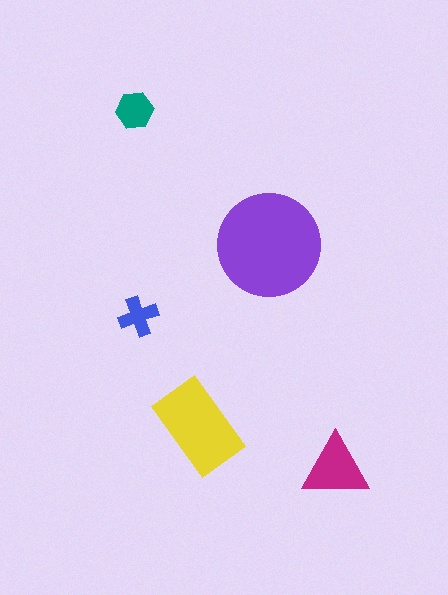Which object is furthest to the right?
The magenta triangle is rightmost.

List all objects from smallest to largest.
The blue cross, the teal hexagon, the magenta triangle, the yellow rectangle, the purple circle.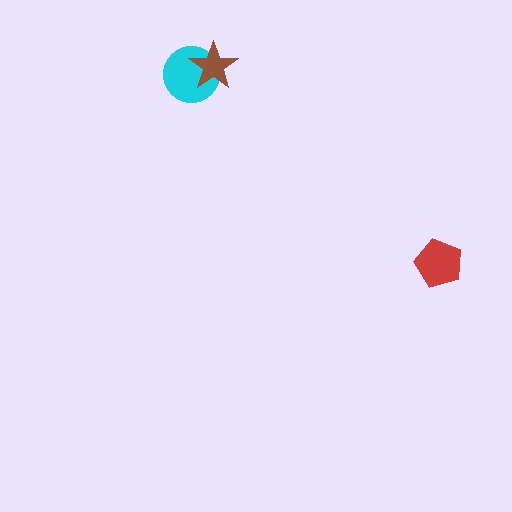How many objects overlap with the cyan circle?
1 object overlaps with the cyan circle.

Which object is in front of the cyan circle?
The brown star is in front of the cyan circle.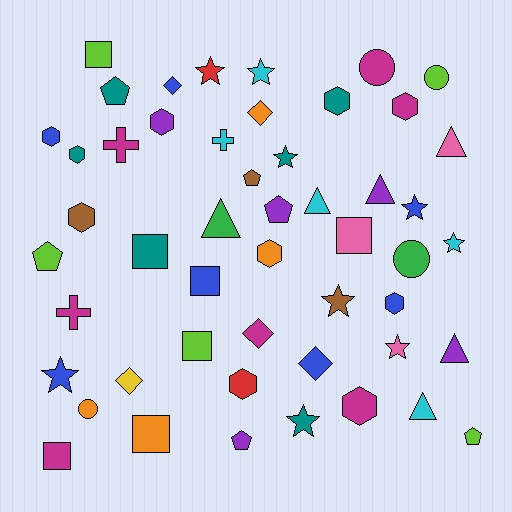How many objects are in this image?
There are 50 objects.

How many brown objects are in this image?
There are 3 brown objects.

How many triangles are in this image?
There are 6 triangles.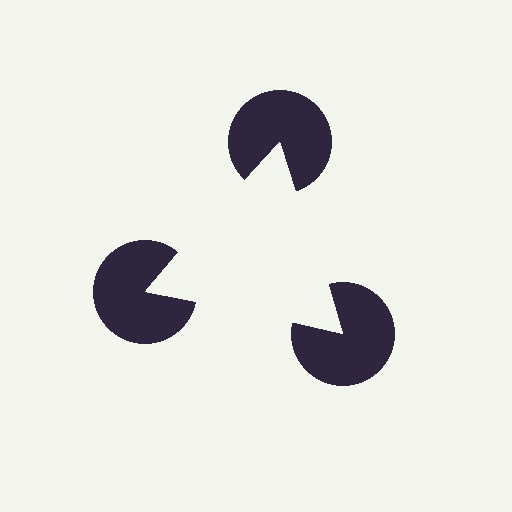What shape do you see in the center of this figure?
An illusory triangle — its edges are inferred from the aligned wedge cuts in the pac-man discs, not physically drawn.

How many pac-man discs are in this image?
There are 3 — one at each vertex of the illusory triangle.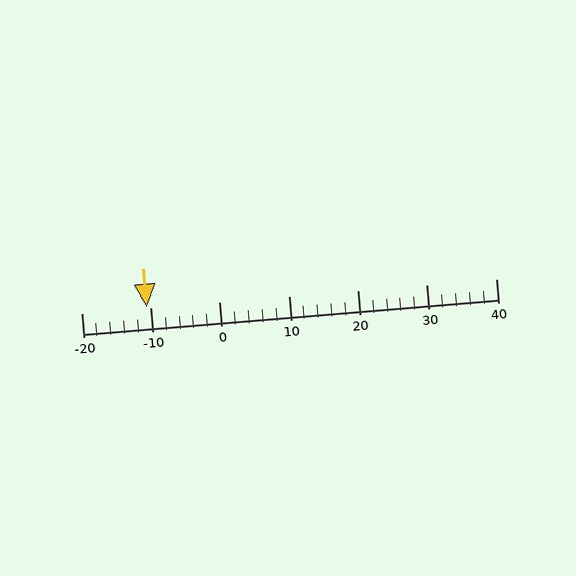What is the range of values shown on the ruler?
The ruler shows values from -20 to 40.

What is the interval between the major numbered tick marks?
The major tick marks are spaced 10 units apart.